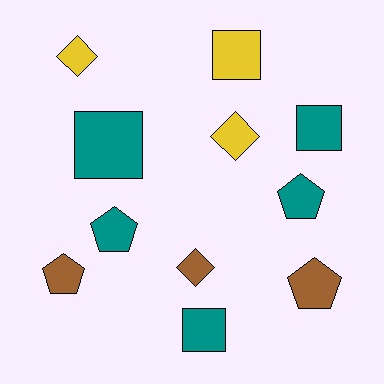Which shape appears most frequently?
Square, with 4 objects.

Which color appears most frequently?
Teal, with 5 objects.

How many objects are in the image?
There are 11 objects.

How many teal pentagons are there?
There are 2 teal pentagons.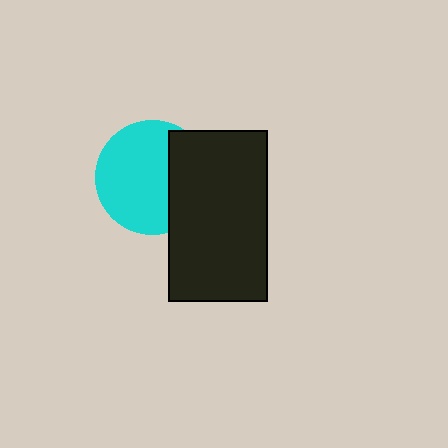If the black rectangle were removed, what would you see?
You would see the complete cyan circle.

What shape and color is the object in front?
The object in front is a black rectangle.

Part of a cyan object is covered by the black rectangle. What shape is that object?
It is a circle.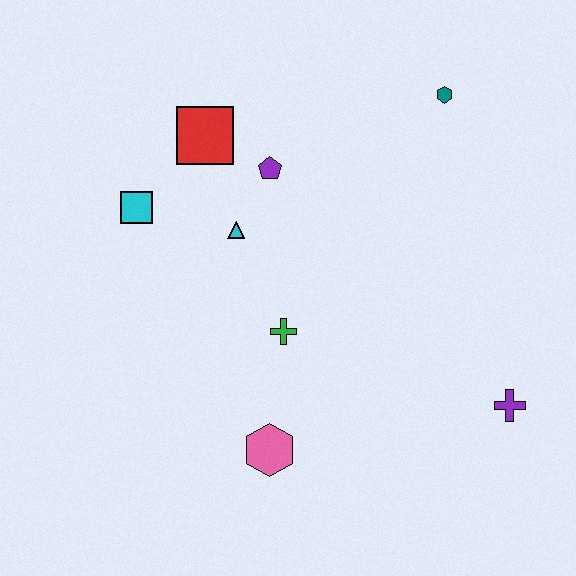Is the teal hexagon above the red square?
Yes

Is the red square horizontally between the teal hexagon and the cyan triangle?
No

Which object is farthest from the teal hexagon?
The pink hexagon is farthest from the teal hexagon.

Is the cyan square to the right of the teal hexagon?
No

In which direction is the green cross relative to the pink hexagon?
The green cross is above the pink hexagon.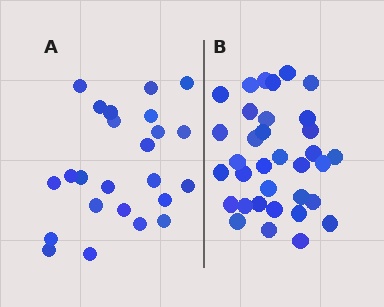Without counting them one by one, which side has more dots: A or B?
Region B (the right region) has more dots.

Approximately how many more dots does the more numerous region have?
Region B has roughly 10 or so more dots than region A.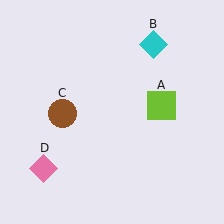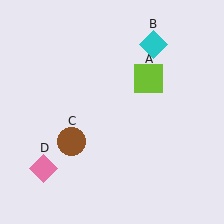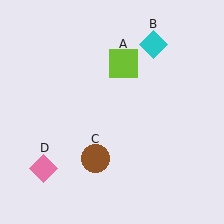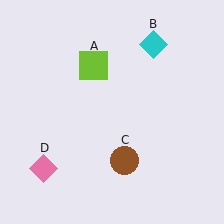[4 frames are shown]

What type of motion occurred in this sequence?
The lime square (object A), brown circle (object C) rotated counterclockwise around the center of the scene.